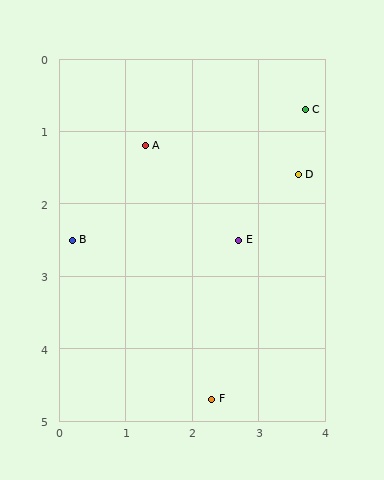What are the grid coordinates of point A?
Point A is at approximately (1.3, 1.2).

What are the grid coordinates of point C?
Point C is at approximately (3.7, 0.7).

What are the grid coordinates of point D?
Point D is at approximately (3.6, 1.6).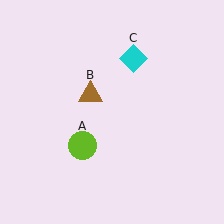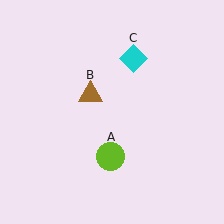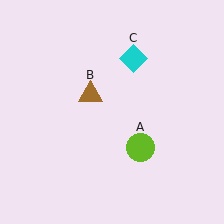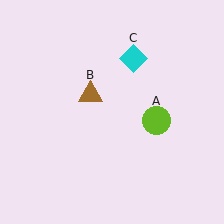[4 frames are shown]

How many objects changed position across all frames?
1 object changed position: lime circle (object A).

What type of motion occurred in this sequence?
The lime circle (object A) rotated counterclockwise around the center of the scene.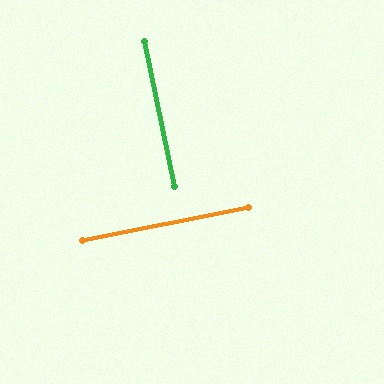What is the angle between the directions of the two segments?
Approximately 90 degrees.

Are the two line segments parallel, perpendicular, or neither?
Perpendicular — they meet at approximately 90°.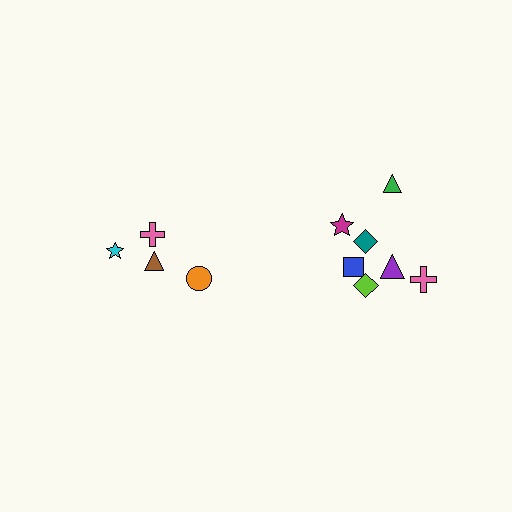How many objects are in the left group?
There are 4 objects.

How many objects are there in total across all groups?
There are 11 objects.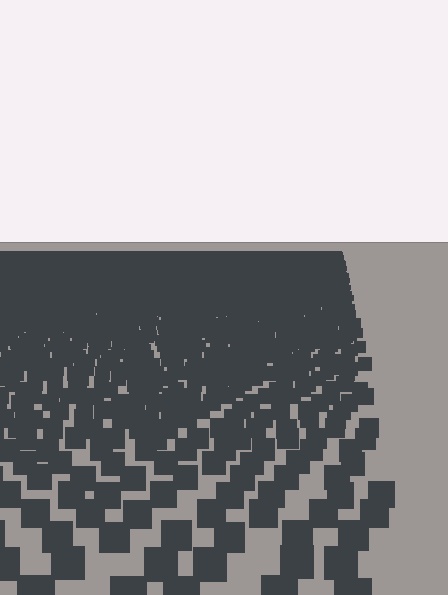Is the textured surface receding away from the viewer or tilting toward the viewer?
The surface is receding away from the viewer. Texture elements get smaller and denser toward the top.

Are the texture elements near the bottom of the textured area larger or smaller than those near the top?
Larger. Near the bottom, elements are closer to the viewer and appear at a bigger on-screen size.